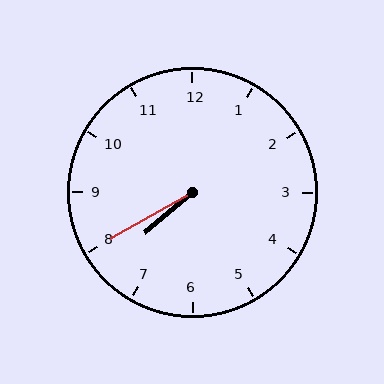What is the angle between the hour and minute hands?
Approximately 10 degrees.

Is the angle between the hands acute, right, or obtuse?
It is acute.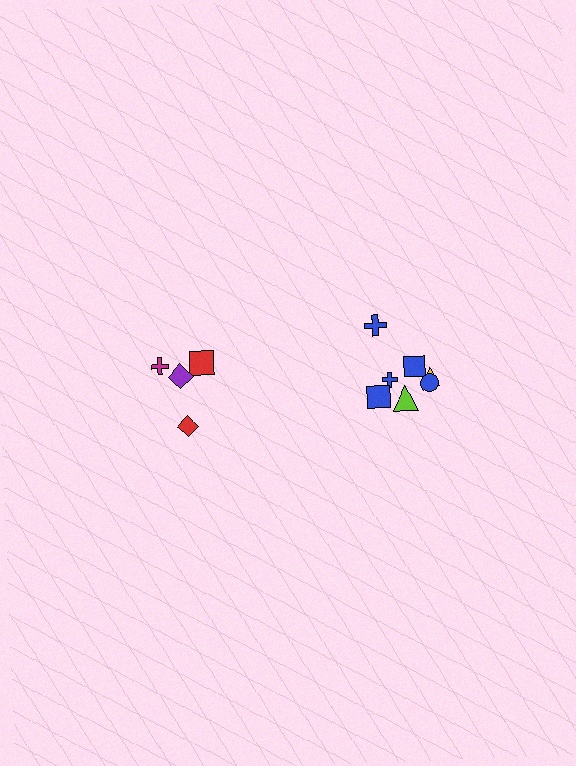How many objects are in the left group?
There are 4 objects.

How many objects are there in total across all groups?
There are 11 objects.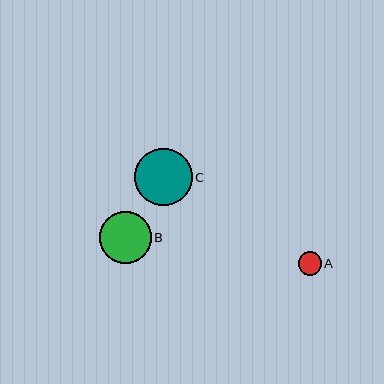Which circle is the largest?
Circle C is the largest with a size of approximately 57 pixels.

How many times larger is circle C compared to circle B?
Circle C is approximately 1.1 times the size of circle B.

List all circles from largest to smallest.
From largest to smallest: C, B, A.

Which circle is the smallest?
Circle A is the smallest with a size of approximately 23 pixels.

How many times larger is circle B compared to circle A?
Circle B is approximately 2.2 times the size of circle A.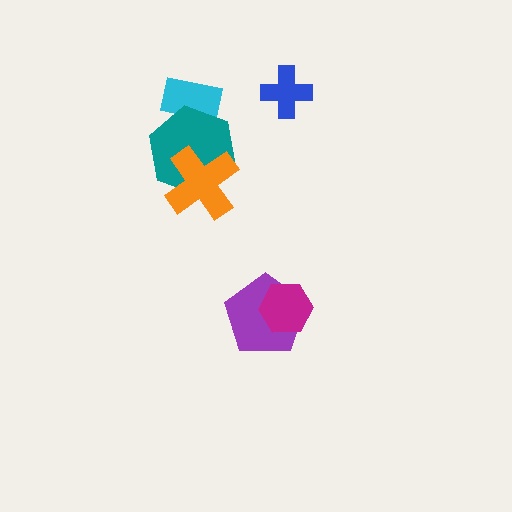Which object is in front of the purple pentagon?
The magenta hexagon is in front of the purple pentagon.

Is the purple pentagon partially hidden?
Yes, it is partially covered by another shape.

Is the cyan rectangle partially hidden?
Yes, it is partially covered by another shape.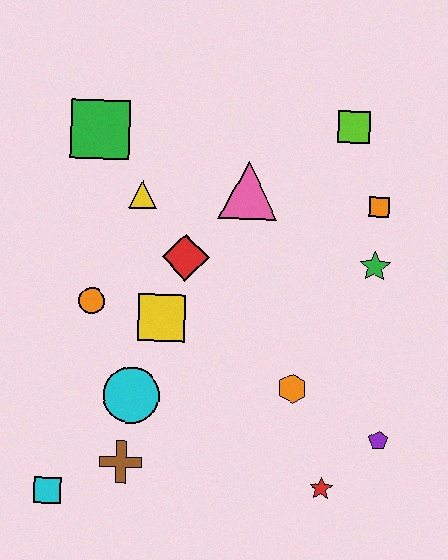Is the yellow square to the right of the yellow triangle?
Yes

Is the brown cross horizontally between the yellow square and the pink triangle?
No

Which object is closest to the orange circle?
The yellow square is closest to the orange circle.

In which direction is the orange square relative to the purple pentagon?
The orange square is above the purple pentagon.